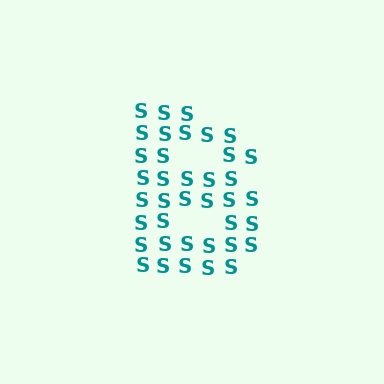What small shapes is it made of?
It is made of small letter S's.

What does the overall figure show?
The overall figure shows the letter B.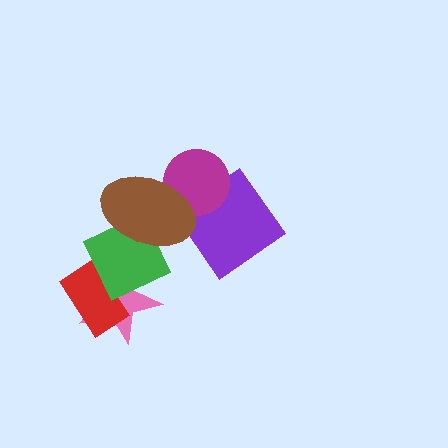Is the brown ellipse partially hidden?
No, no other shape covers it.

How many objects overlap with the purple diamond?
1 object overlaps with the purple diamond.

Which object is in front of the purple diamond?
The magenta circle is in front of the purple diamond.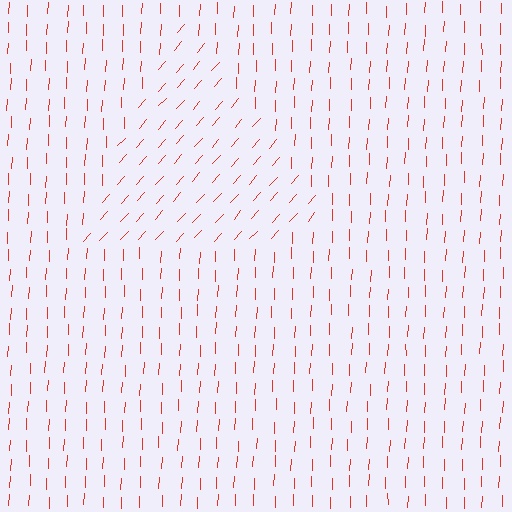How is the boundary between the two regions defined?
The boundary is defined purely by a change in line orientation (approximately 39 degrees difference). All lines are the same color and thickness.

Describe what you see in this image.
The image is filled with small red line segments. A triangle region in the image has lines oriented differently from the surrounding lines, creating a visible texture boundary.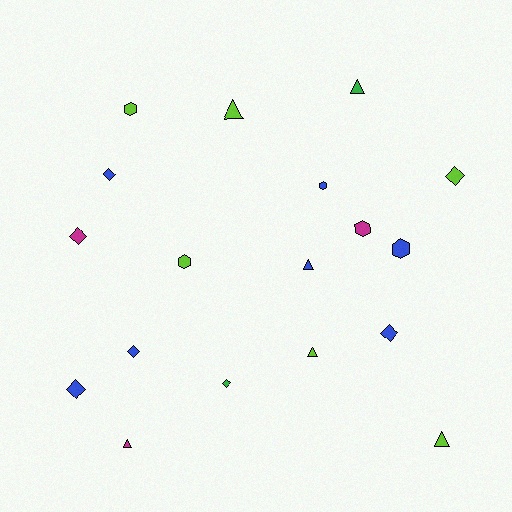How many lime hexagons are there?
There are 2 lime hexagons.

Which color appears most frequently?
Blue, with 7 objects.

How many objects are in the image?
There are 18 objects.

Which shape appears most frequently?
Diamond, with 7 objects.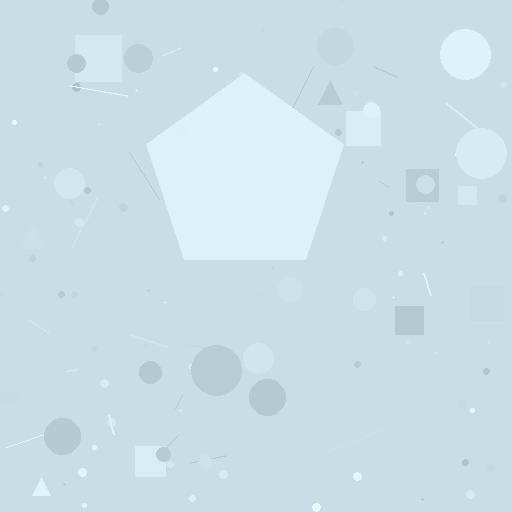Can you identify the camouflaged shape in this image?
The camouflaged shape is a pentagon.